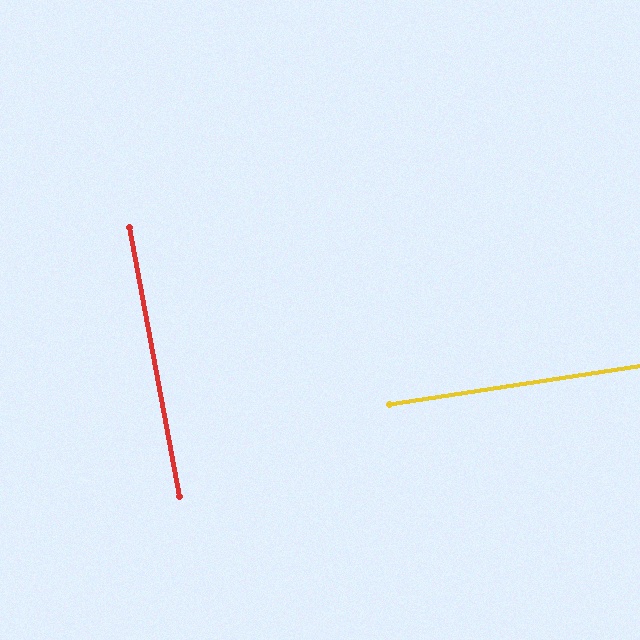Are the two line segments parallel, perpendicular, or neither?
Perpendicular — they meet at approximately 88°.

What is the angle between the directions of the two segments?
Approximately 88 degrees.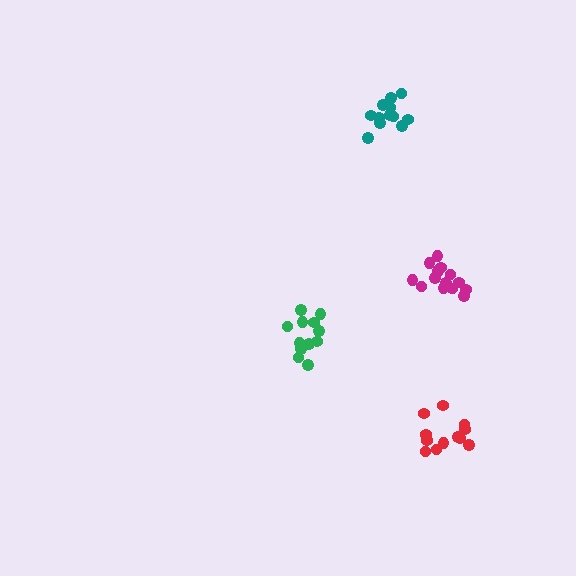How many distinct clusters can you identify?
There are 4 distinct clusters.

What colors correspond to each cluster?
The clusters are colored: magenta, red, teal, green.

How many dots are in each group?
Group 1: 15 dots, Group 2: 12 dots, Group 3: 12 dots, Group 4: 12 dots (51 total).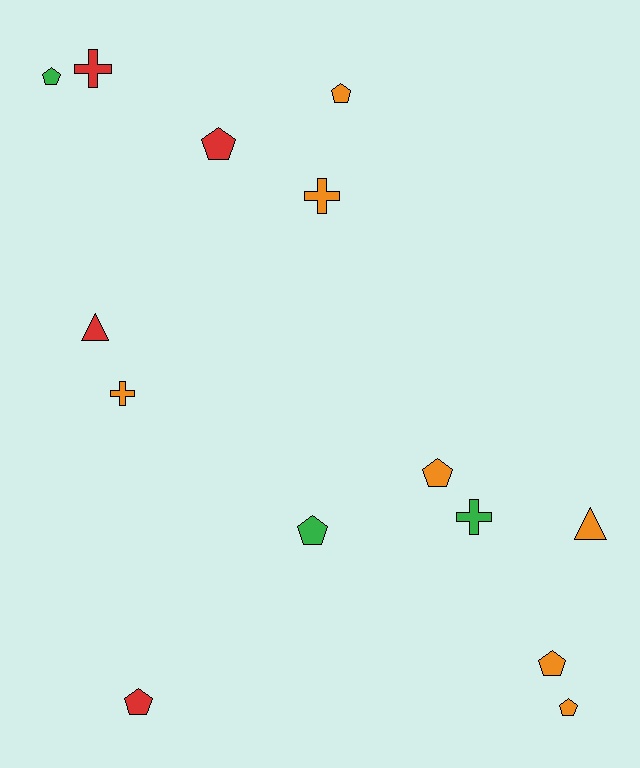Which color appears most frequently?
Orange, with 7 objects.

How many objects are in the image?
There are 14 objects.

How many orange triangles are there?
There is 1 orange triangle.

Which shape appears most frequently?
Pentagon, with 8 objects.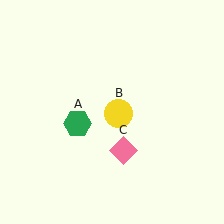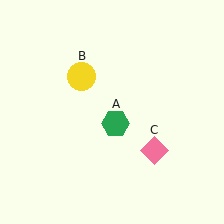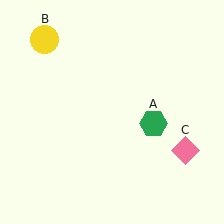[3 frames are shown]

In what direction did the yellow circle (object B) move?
The yellow circle (object B) moved up and to the left.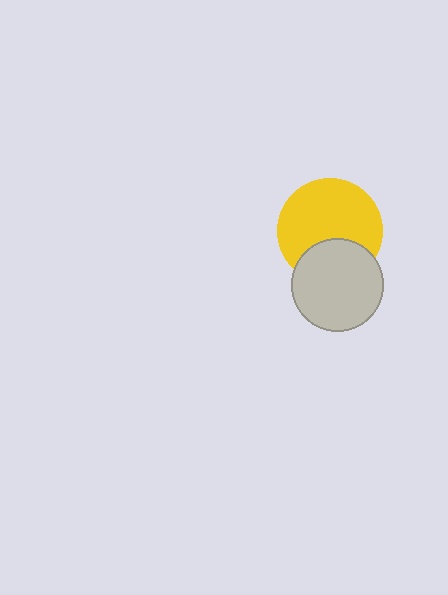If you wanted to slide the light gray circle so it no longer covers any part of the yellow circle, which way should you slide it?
Slide it down — that is the most direct way to separate the two shapes.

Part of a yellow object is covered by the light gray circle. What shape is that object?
It is a circle.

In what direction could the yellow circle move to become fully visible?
The yellow circle could move up. That would shift it out from behind the light gray circle entirely.